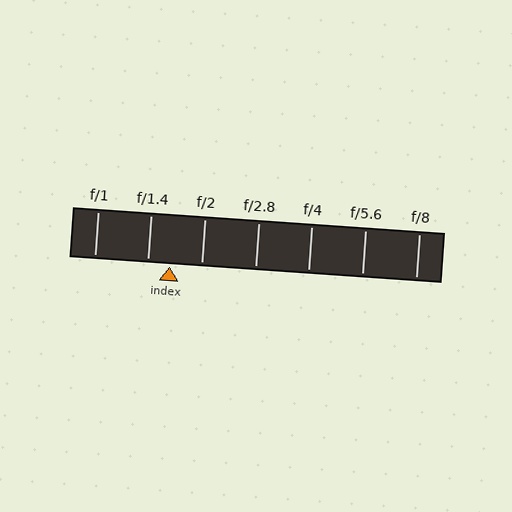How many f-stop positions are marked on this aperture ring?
There are 7 f-stop positions marked.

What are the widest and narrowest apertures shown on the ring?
The widest aperture shown is f/1 and the narrowest is f/8.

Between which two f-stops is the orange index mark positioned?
The index mark is between f/1.4 and f/2.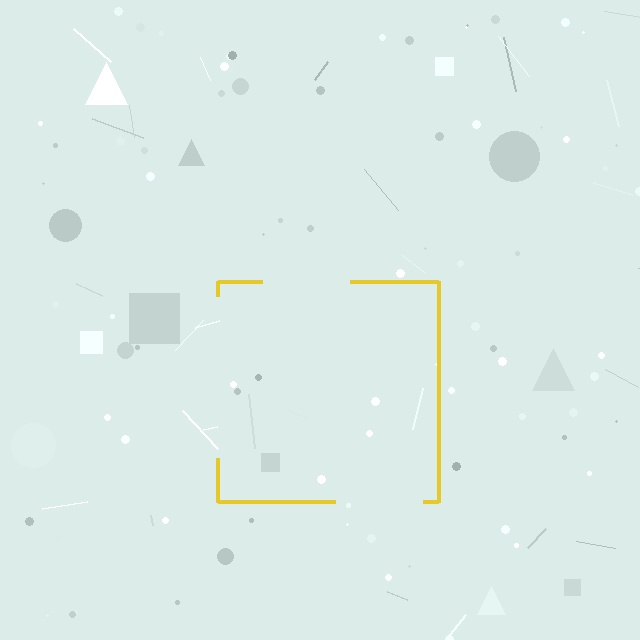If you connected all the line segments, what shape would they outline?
They would outline a square.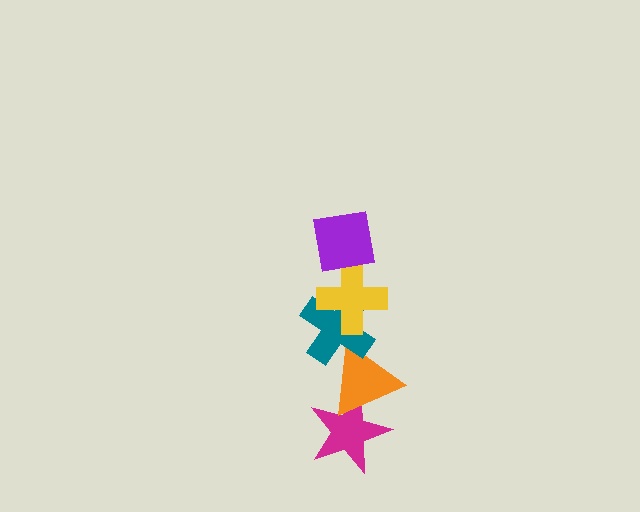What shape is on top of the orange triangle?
The teal cross is on top of the orange triangle.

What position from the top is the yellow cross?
The yellow cross is 2nd from the top.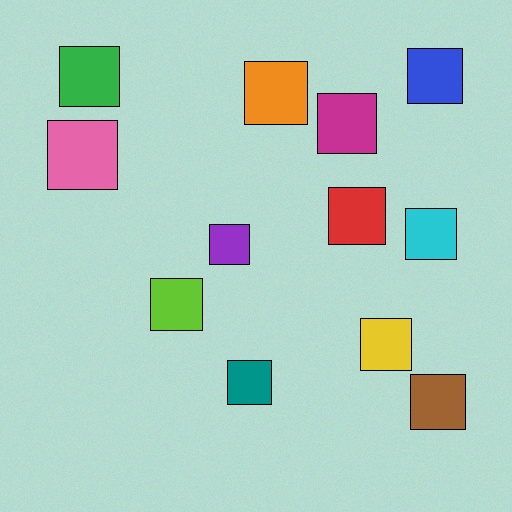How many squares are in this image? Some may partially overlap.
There are 12 squares.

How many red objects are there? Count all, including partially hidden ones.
There is 1 red object.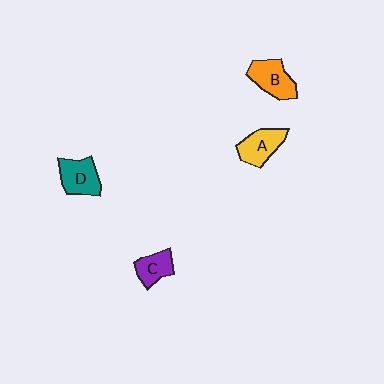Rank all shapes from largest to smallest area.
From largest to smallest: B (orange), D (teal), A (yellow), C (purple).